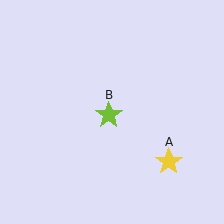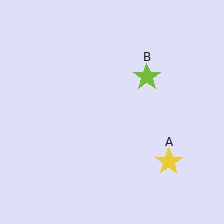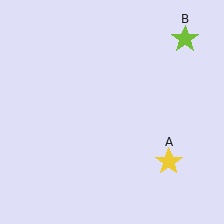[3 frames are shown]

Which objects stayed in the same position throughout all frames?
Yellow star (object A) remained stationary.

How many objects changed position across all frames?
1 object changed position: lime star (object B).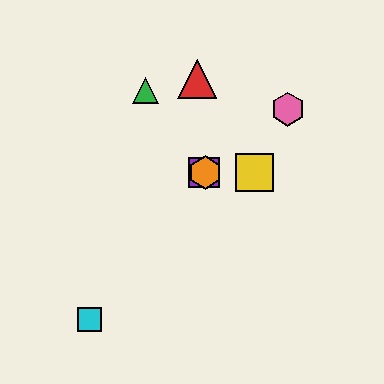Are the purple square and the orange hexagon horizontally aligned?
Yes, both are at y≈173.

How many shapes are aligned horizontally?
4 shapes (the blue hexagon, the yellow square, the purple square, the orange hexagon) are aligned horizontally.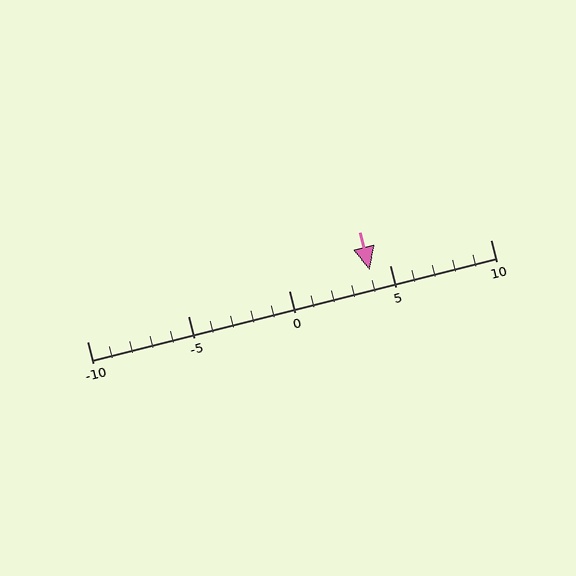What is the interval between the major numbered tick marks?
The major tick marks are spaced 5 units apart.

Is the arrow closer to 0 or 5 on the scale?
The arrow is closer to 5.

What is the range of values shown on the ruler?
The ruler shows values from -10 to 10.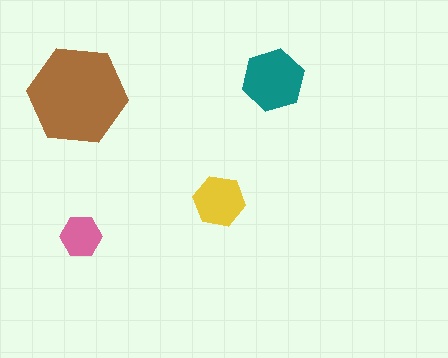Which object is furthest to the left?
The brown hexagon is leftmost.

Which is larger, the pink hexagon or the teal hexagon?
The teal one.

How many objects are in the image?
There are 4 objects in the image.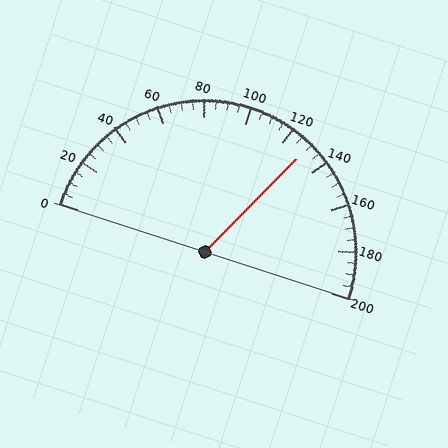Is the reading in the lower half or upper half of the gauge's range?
The reading is in the upper half of the range (0 to 200).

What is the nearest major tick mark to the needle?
The nearest major tick mark is 120.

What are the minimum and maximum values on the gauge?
The gauge ranges from 0 to 200.